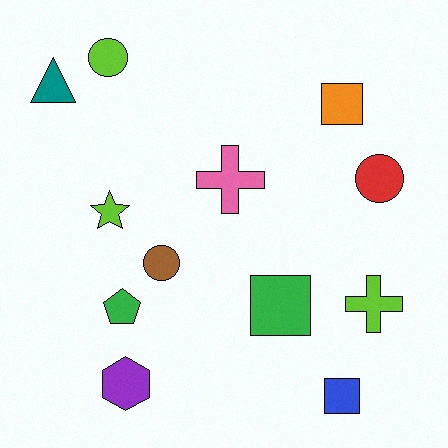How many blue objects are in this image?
There is 1 blue object.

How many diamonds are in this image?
There are no diamonds.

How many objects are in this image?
There are 12 objects.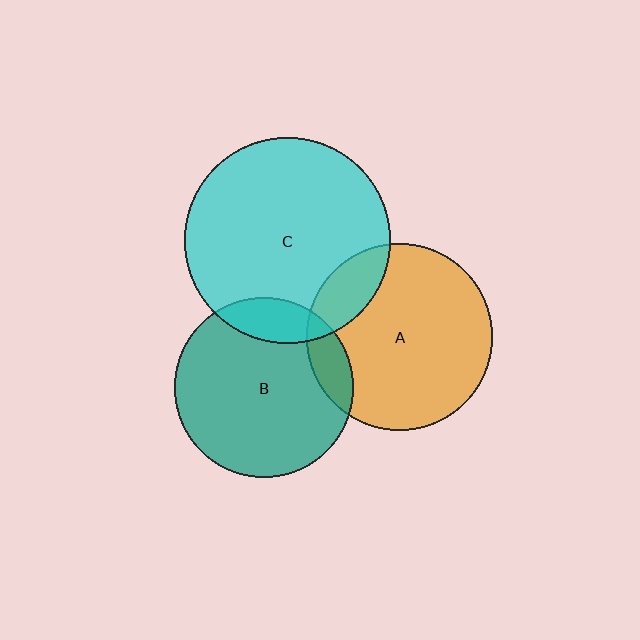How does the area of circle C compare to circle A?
Approximately 1.2 times.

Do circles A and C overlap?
Yes.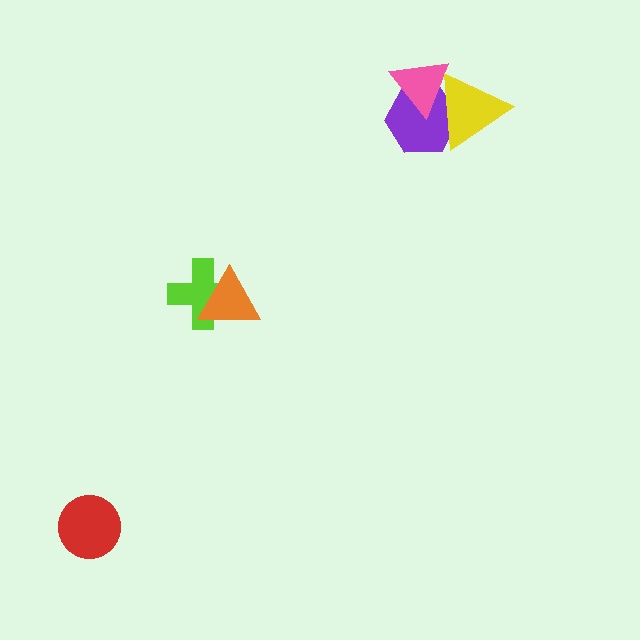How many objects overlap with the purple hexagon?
2 objects overlap with the purple hexagon.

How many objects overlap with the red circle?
0 objects overlap with the red circle.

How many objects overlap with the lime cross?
1 object overlaps with the lime cross.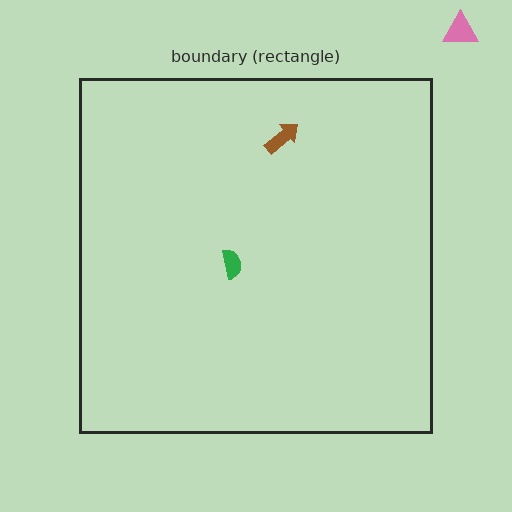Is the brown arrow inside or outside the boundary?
Inside.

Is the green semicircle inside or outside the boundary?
Inside.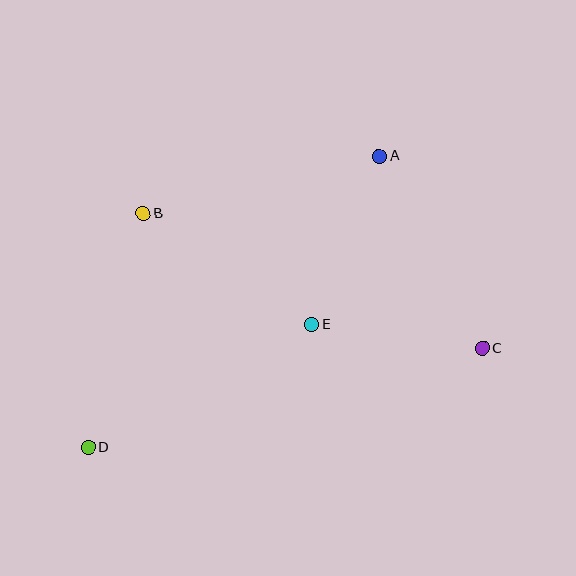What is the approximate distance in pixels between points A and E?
The distance between A and E is approximately 181 pixels.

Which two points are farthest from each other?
Points A and D are farthest from each other.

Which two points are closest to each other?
Points C and E are closest to each other.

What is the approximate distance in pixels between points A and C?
The distance between A and C is approximately 218 pixels.